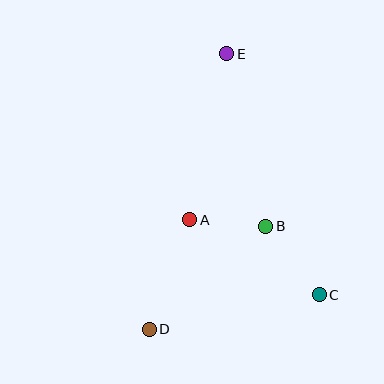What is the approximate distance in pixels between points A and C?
The distance between A and C is approximately 150 pixels.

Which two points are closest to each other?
Points A and B are closest to each other.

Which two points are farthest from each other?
Points D and E are farthest from each other.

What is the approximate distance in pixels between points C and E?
The distance between C and E is approximately 258 pixels.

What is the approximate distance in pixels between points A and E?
The distance between A and E is approximately 170 pixels.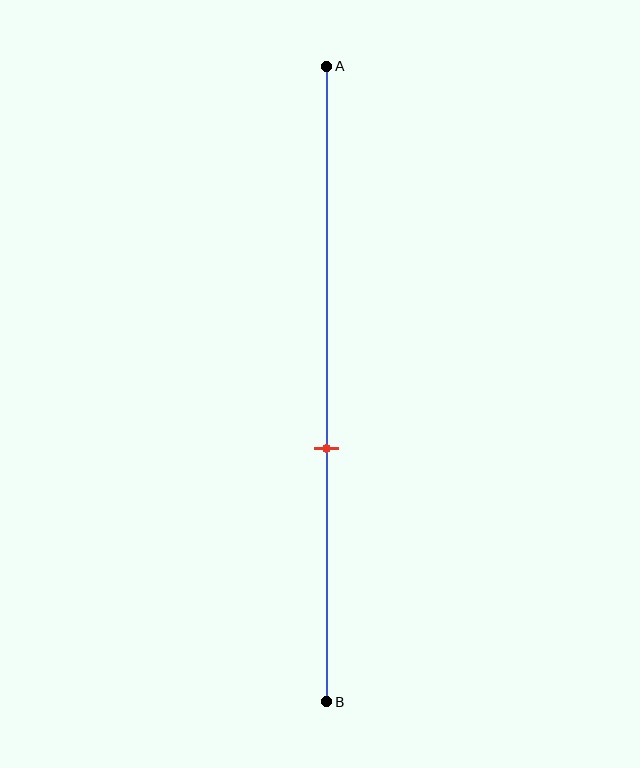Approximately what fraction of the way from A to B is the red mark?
The red mark is approximately 60% of the way from A to B.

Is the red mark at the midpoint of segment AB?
No, the mark is at about 60% from A, not at the 50% midpoint.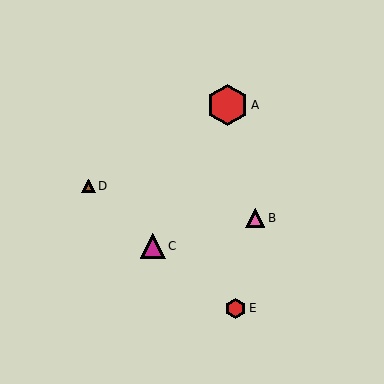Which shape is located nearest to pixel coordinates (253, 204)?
The pink triangle (labeled B) at (255, 218) is nearest to that location.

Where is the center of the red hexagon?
The center of the red hexagon is at (236, 308).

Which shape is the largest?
The red hexagon (labeled A) is the largest.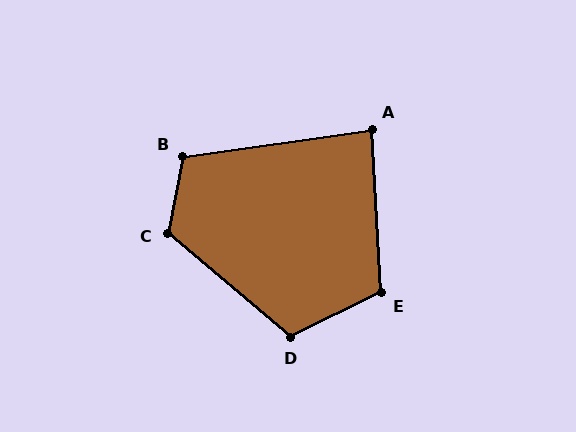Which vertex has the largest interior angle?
C, at approximately 120 degrees.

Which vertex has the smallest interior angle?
A, at approximately 85 degrees.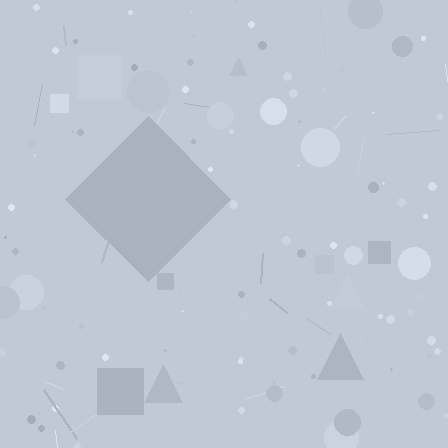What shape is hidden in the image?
A diamond is hidden in the image.